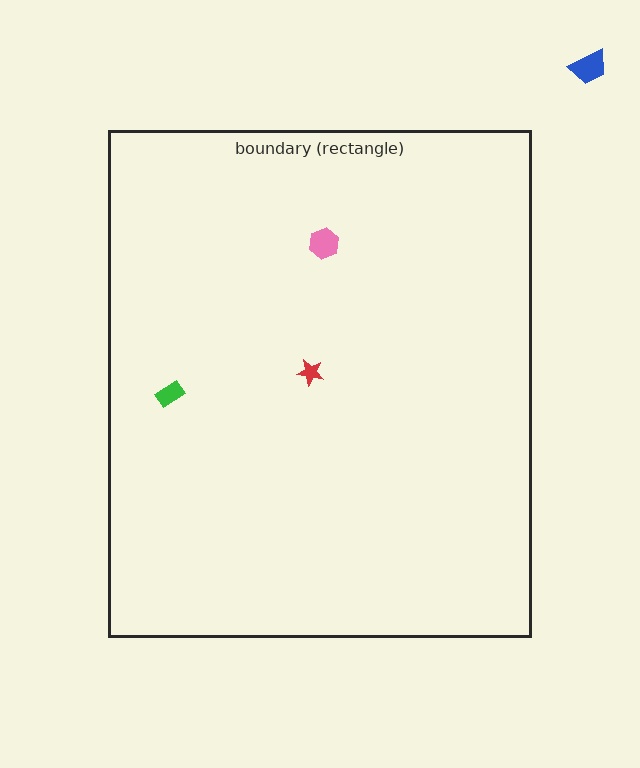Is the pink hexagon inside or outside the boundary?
Inside.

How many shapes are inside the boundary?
3 inside, 1 outside.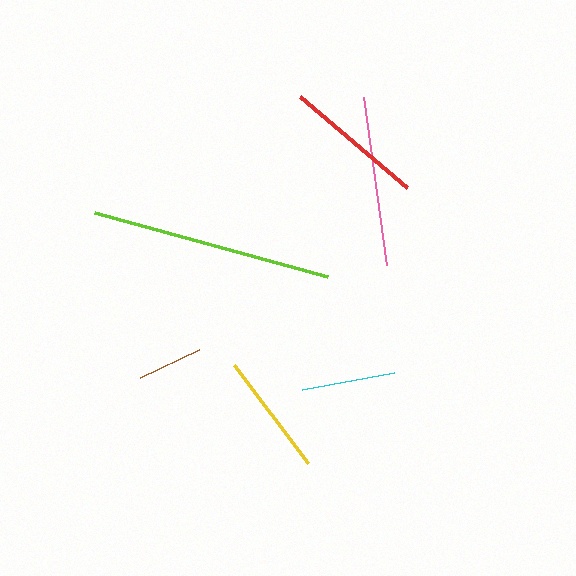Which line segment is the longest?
The lime line is the longest at approximately 241 pixels.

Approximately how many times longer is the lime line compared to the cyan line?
The lime line is approximately 2.6 times the length of the cyan line.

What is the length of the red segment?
The red segment is approximately 140 pixels long.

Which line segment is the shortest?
The brown line is the shortest at approximately 65 pixels.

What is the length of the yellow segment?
The yellow segment is approximately 123 pixels long.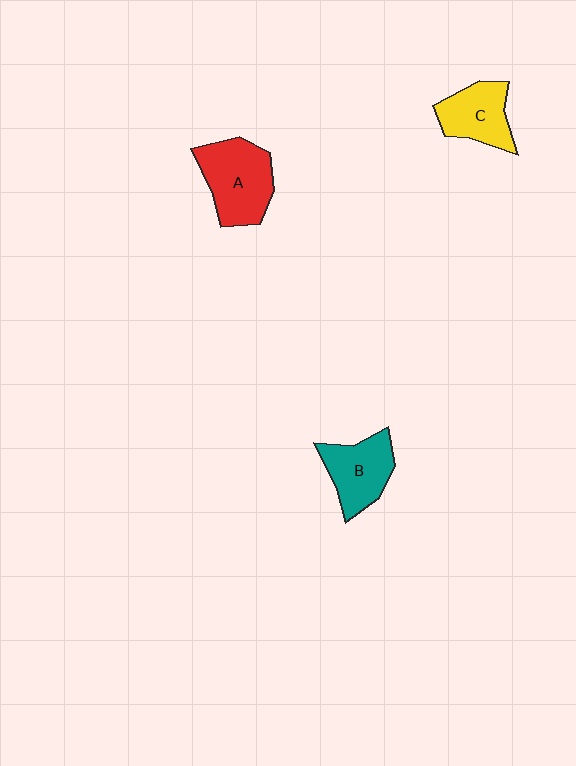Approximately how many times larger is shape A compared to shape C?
Approximately 1.3 times.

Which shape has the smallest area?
Shape C (yellow).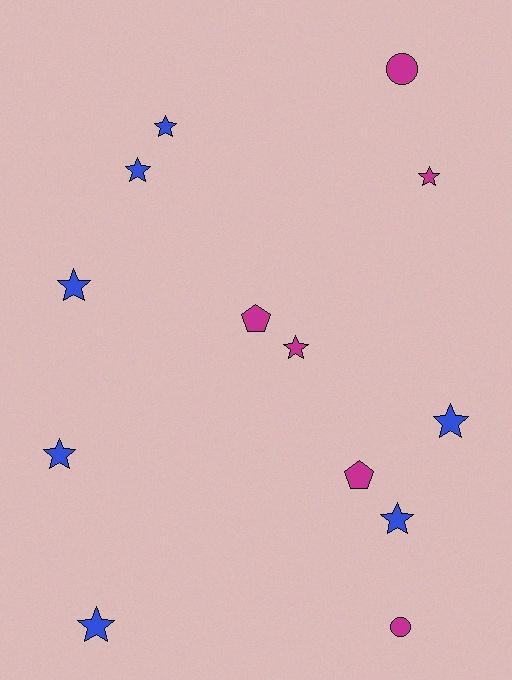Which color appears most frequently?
Blue, with 7 objects.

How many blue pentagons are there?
There are no blue pentagons.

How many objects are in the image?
There are 13 objects.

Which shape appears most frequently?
Star, with 9 objects.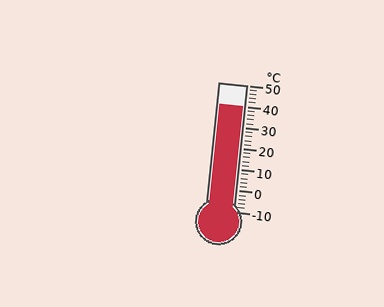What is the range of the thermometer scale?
The thermometer scale ranges from -10°C to 50°C.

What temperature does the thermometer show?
The thermometer shows approximately 40°C.